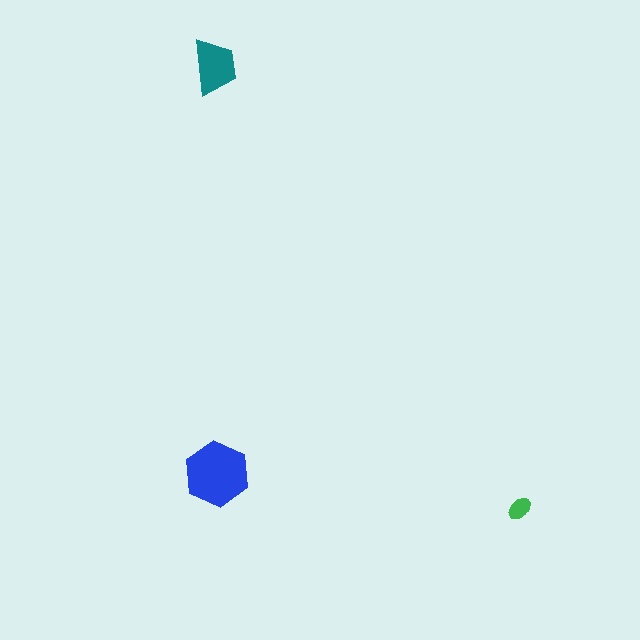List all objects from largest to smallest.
The blue hexagon, the teal trapezoid, the green ellipse.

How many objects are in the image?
There are 3 objects in the image.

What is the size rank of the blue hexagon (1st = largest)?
1st.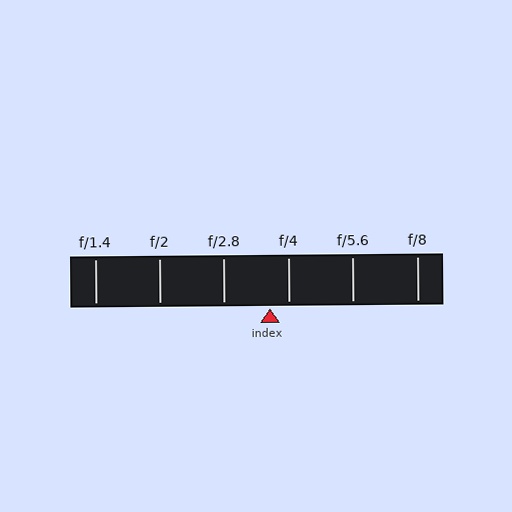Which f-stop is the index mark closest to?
The index mark is closest to f/4.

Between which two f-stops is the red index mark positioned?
The index mark is between f/2.8 and f/4.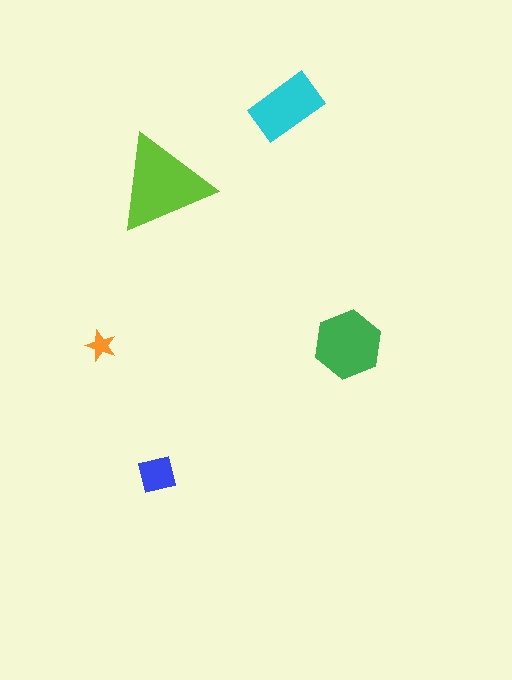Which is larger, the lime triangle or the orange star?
The lime triangle.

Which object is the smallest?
The orange star.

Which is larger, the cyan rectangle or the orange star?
The cyan rectangle.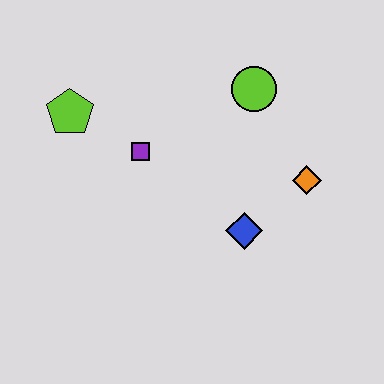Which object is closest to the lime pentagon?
The purple square is closest to the lime pentagon.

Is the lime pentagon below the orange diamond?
No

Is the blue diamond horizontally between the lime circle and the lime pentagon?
Yes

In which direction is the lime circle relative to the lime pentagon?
The lime circle is to the right of the lime pentagon.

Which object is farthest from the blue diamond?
The lime pentagon is farthest from the blue diamond.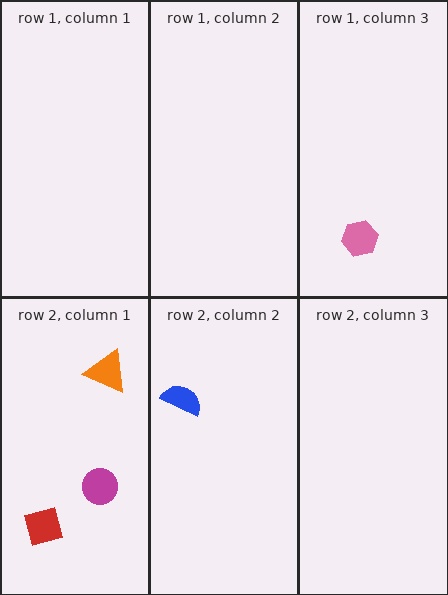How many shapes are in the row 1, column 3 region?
1.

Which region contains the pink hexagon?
The row 1, column 3 region.